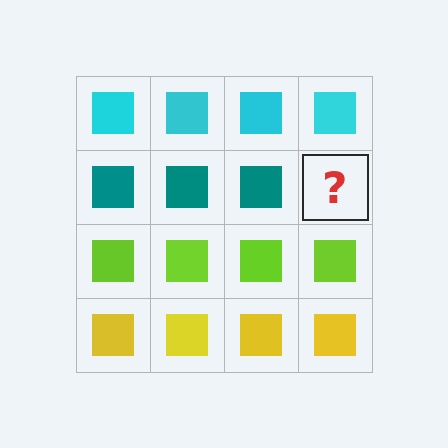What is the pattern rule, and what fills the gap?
The rule is that each row has a consistent color. The gap should be filled with a teal square.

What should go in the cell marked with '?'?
The missing cell should contain a teal square.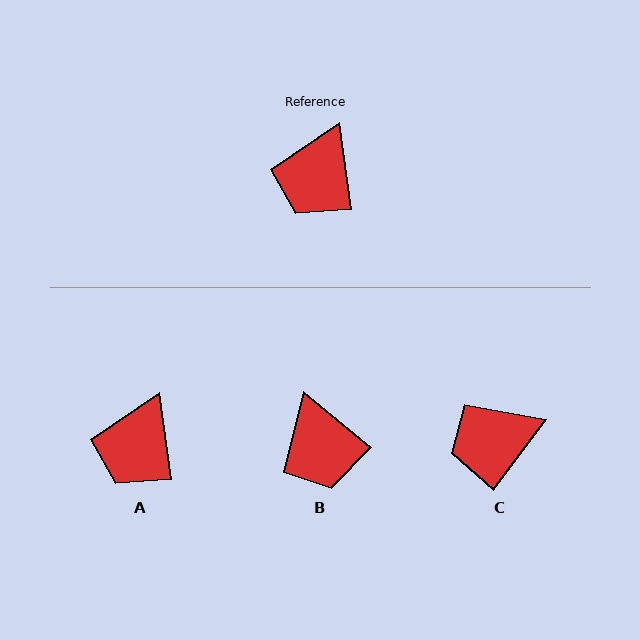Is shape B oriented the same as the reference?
No, it is off by about 42 degrees.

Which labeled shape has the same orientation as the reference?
A.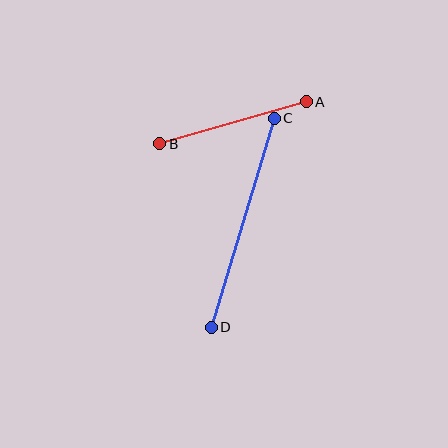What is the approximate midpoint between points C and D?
The midpoint is at approximately (243, 223) pixels.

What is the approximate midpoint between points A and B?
The midpoint is at approximately (233, 123) pixels.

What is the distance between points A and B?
The distance is approximately 152 pixels.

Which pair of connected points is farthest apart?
Points C and D are farthest apart.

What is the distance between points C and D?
The distance is approximately 218 pixels.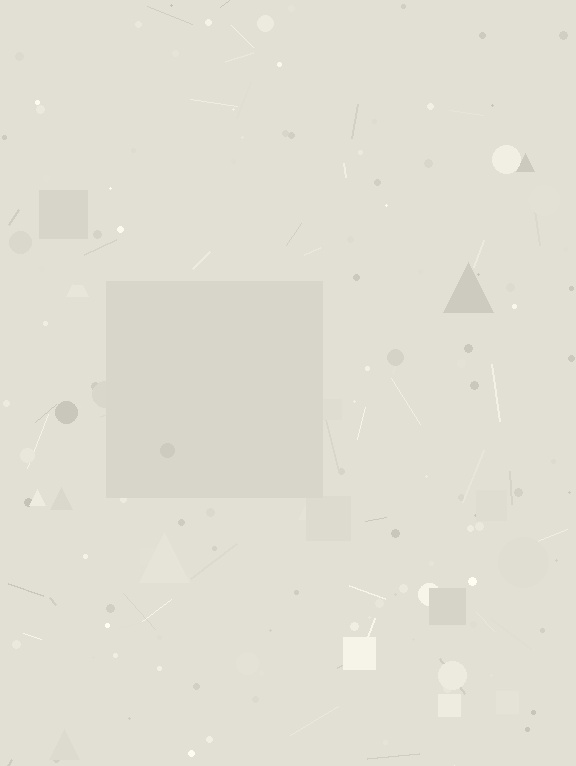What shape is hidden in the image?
A square is hidden in the image.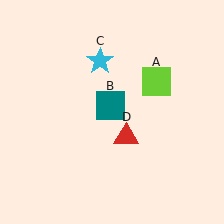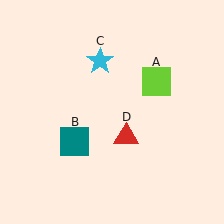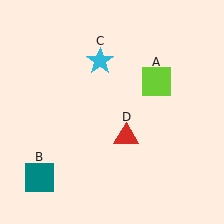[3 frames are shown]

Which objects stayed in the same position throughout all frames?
Lime square (object A) and cyan star (object C) and red triangle (object D) remained stationary.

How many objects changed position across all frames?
1 object changed position: teal square (object B).